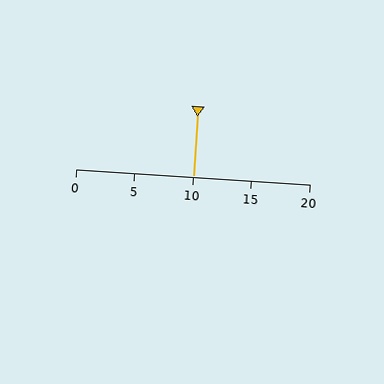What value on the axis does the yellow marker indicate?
The marker indicates approximately 10.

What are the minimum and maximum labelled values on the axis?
The axis runs from 0 to 20.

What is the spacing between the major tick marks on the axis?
The major ticks are spaced 5 apart.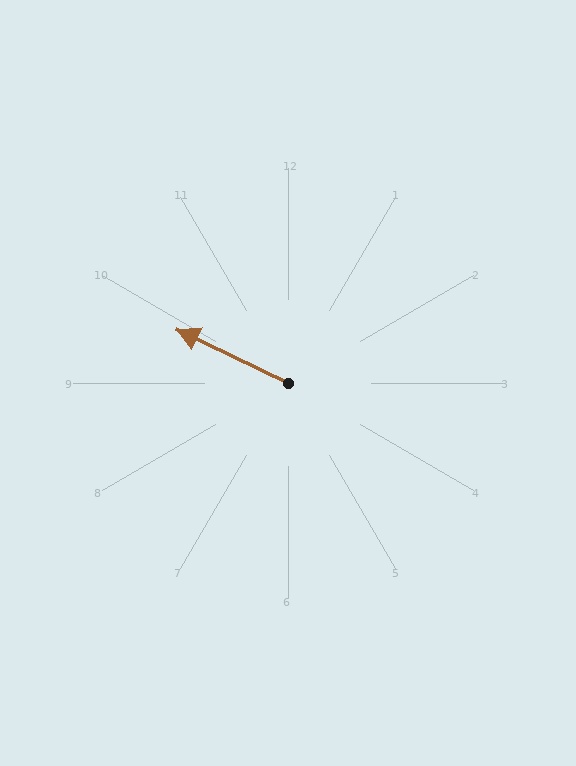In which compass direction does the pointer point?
Northwest.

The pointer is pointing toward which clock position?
Roughly 10 o'clock.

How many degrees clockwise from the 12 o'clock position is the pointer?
Approximately 296 degrees.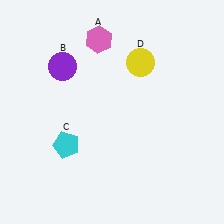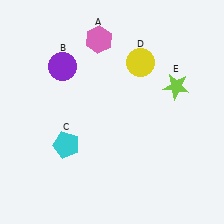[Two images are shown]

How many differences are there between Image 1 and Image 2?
There is 1 difference between the two images.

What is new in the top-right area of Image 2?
A lime star (E) was added in the top-right area of Image 2.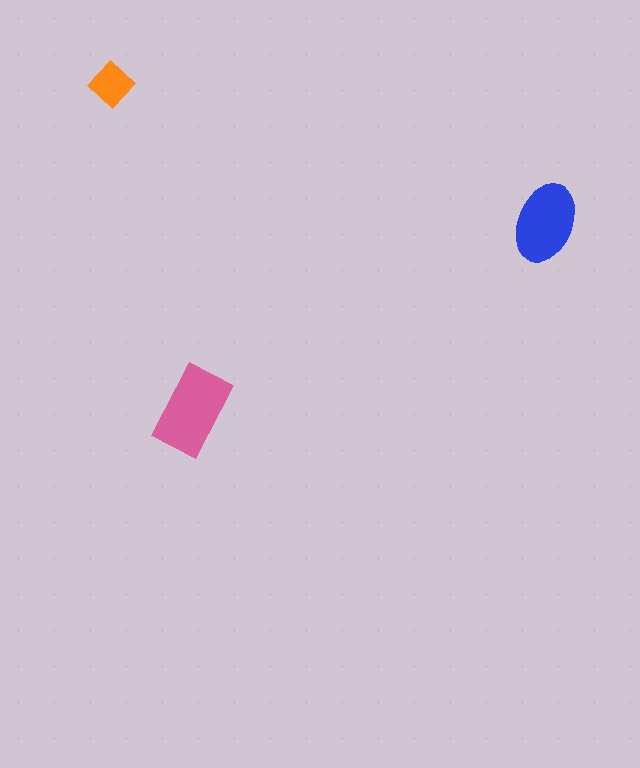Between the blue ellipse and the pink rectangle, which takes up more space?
The pink rectangle.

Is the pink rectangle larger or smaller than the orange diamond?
Larger.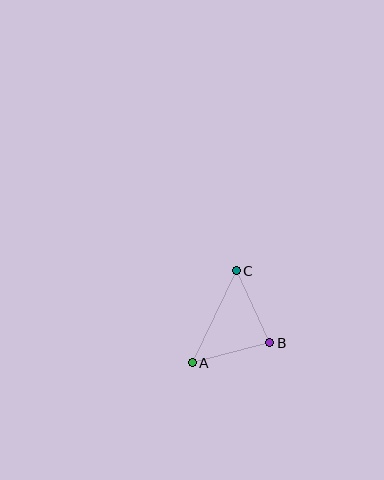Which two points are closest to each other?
Points B and C are closest to each other.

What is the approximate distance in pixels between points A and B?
The distance between A and B is approximately 80 pixels.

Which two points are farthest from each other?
Points A and C are farthest from each other.